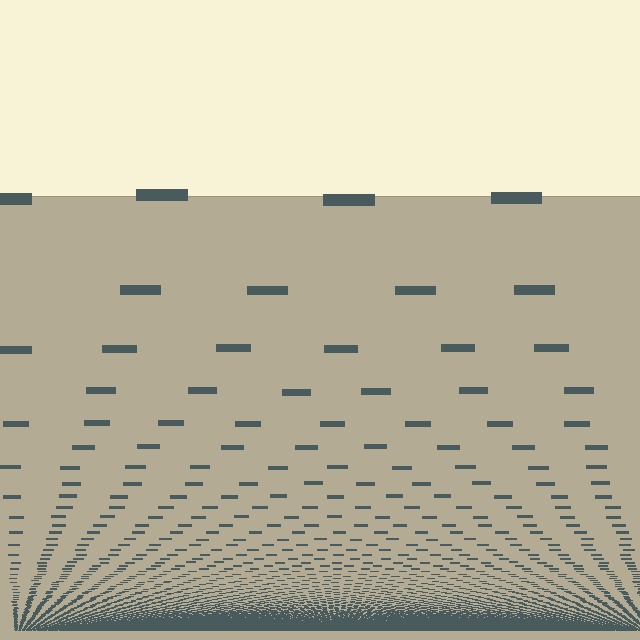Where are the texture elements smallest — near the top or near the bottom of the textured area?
Near the bottom.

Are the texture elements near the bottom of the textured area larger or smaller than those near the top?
Smaller. The gradient is inverted — elements near the bottom are smaller and denser.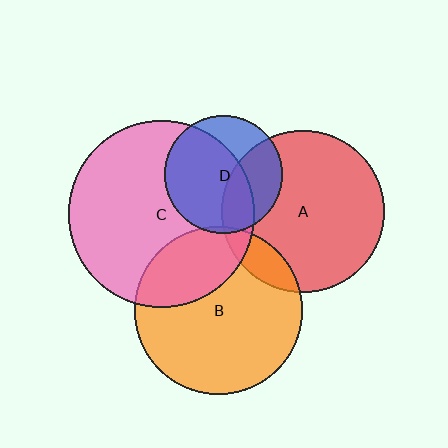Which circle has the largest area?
Circle C (pink).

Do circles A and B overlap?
Yes.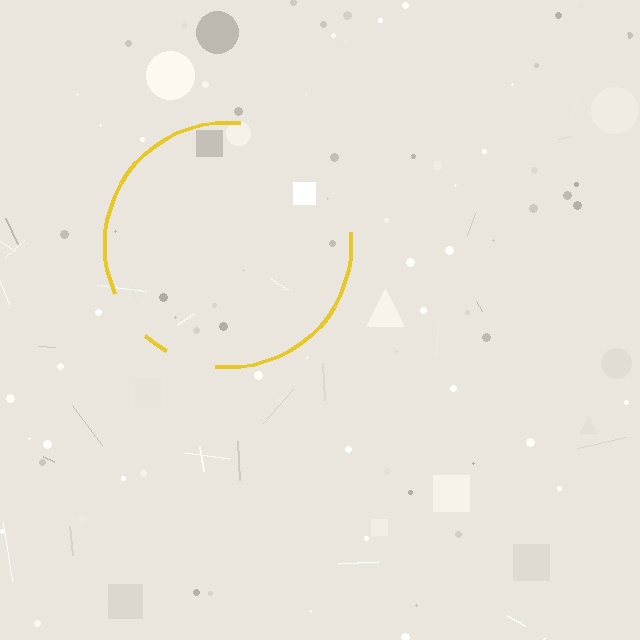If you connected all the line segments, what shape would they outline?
They would outline a circle.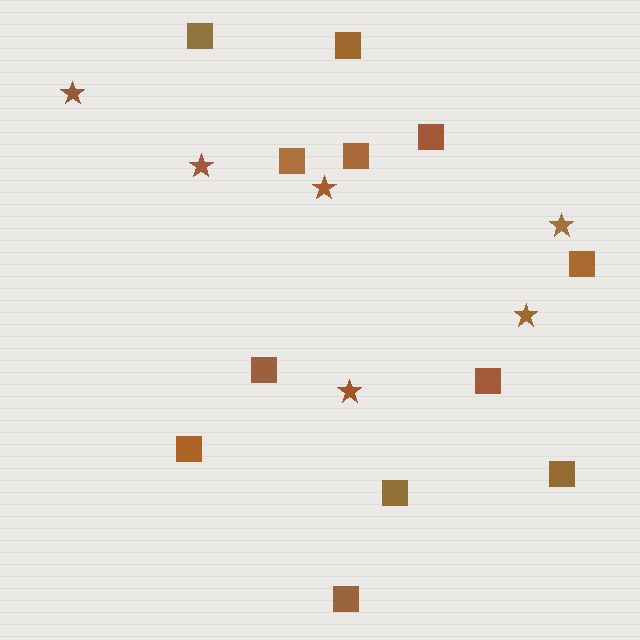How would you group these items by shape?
There are 2 groups: one group of stars (6) and one group of squares (12).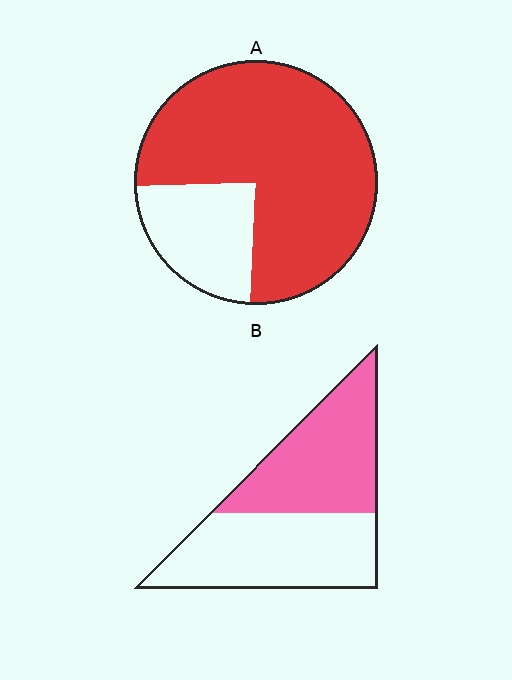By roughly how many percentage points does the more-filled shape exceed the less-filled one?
By roughly 30 percentage points (A over B).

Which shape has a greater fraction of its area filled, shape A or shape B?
Shape A.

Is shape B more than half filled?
Roughly half.